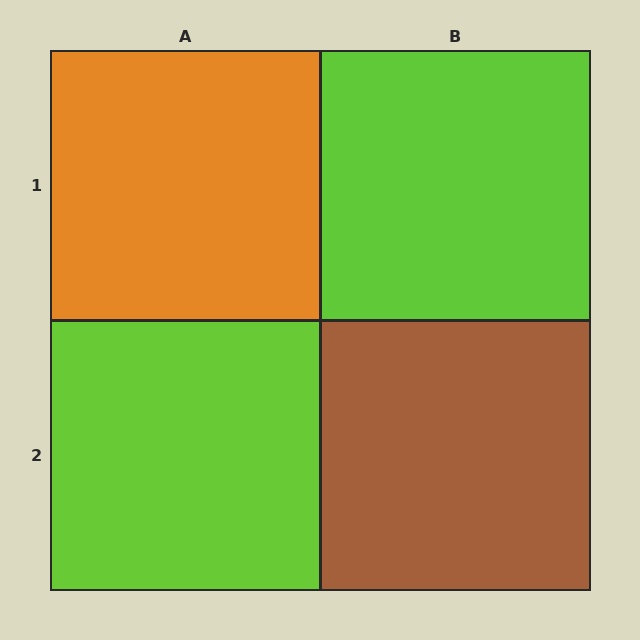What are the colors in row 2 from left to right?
Lime, brown.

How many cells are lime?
2 cells are lime.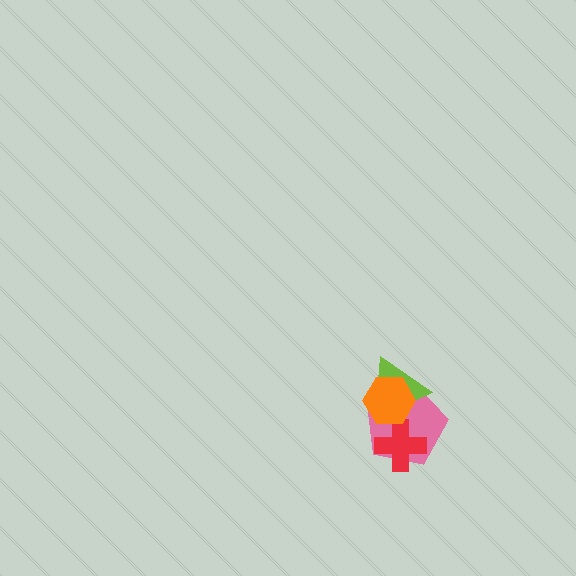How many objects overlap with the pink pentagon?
3 objects overlap with the pink pentagon.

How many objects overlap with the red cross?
2 objects overlap with the red cross.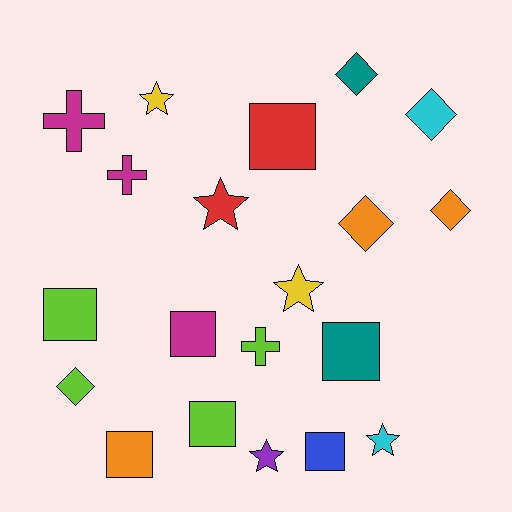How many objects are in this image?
There are 20 objects.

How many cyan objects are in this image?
There are 2 cyan objects.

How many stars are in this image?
There are 5 stars.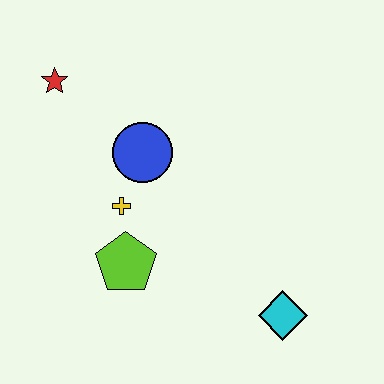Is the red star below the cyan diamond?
No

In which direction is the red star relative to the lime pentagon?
The red star is above the lime pentagon.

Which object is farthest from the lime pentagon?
The red star is farthest from the lime pentagon.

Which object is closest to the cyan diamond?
The lime pentagon is closest to the cyan diamond.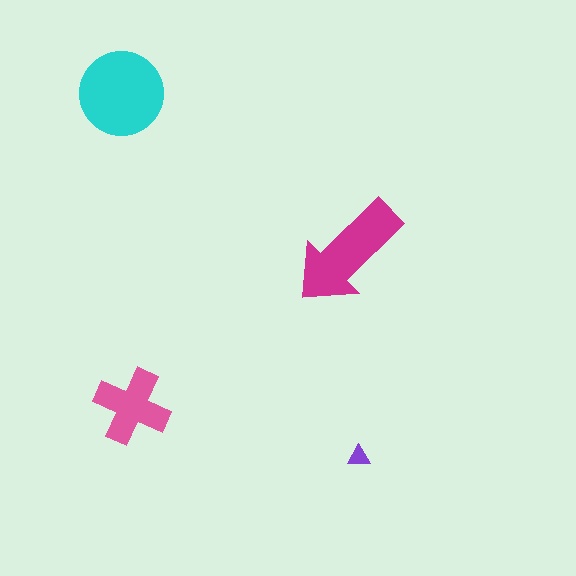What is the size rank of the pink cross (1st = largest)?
3rd.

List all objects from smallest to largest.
The purple triangle, the pink cross, the magenta arrow, the cyan circle.